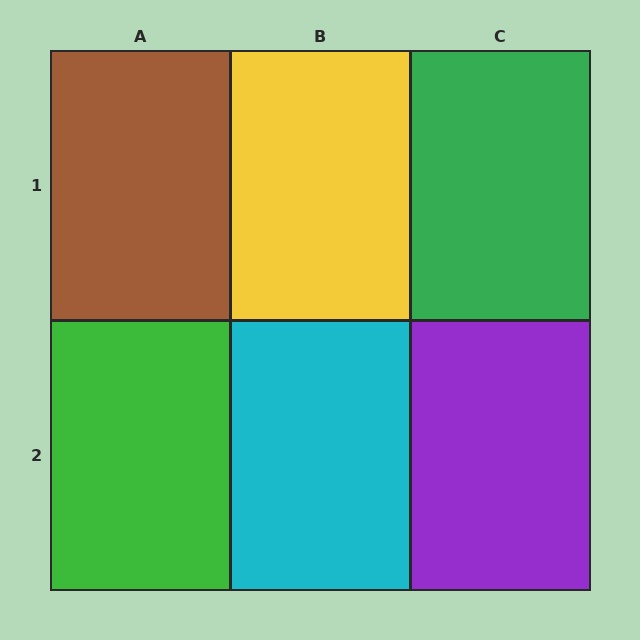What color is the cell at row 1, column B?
Yellow.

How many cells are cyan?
1 cell is cyan.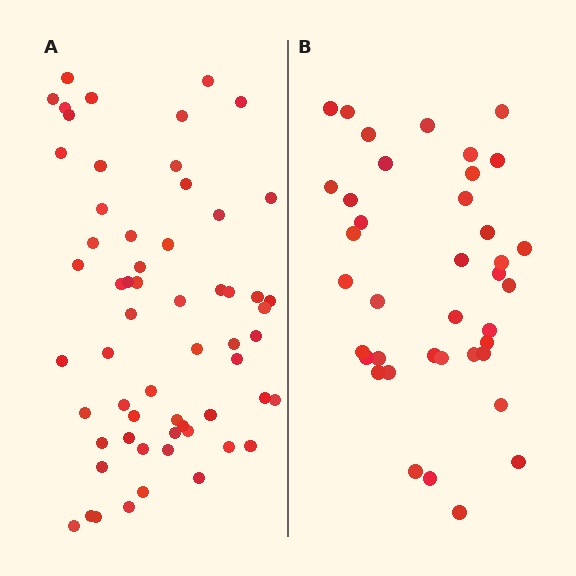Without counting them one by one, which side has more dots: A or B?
Region A (the left region) has more dots.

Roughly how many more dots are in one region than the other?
Region A has approximately 20 more dots than region B.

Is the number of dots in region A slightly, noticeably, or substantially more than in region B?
Region A has substantially more. The ratio is roughly 1.5 to 1.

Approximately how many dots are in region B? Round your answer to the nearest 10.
About 40 dots. (The exact count is 39, which rounds to 40.)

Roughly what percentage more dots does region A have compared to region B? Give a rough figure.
About 55% more.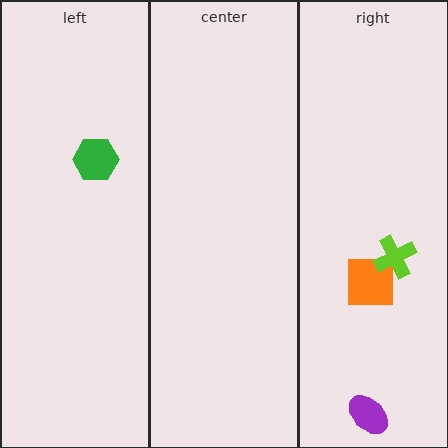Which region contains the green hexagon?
The left region.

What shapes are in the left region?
The green hexagon.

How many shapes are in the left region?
1.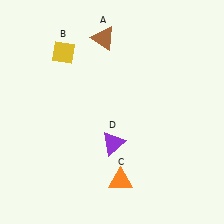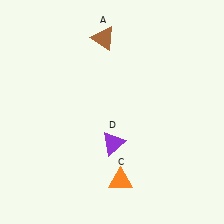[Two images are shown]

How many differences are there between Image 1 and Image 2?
There is 1 difference between the two images.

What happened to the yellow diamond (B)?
The yellow diamond (B) was removed in Image 2. It was in the top-left area of Image 1.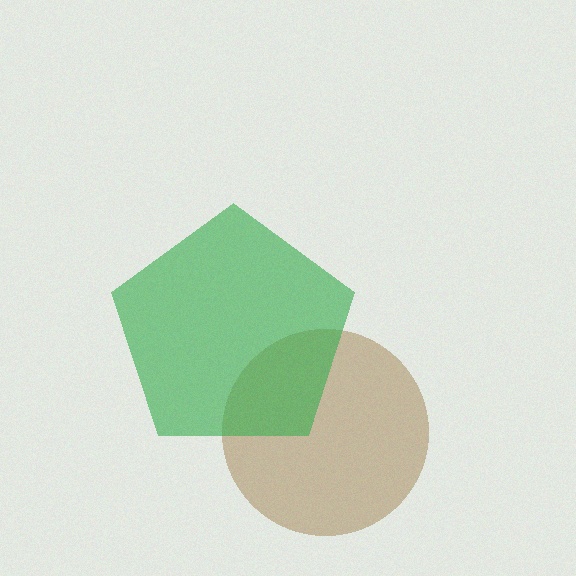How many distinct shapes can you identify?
There are 2 distinct shapes: a brown circle, a green pentagon.